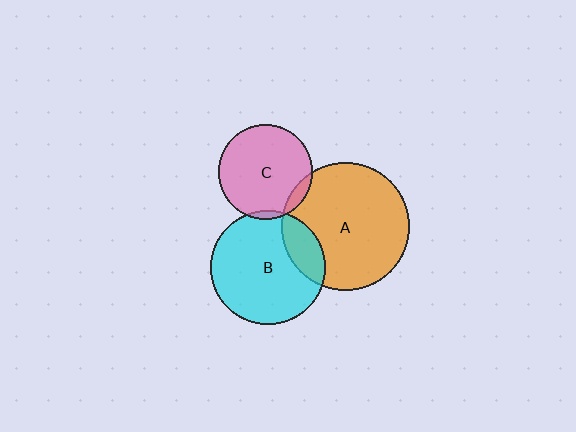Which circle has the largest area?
Circle A (orange).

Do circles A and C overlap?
Yes.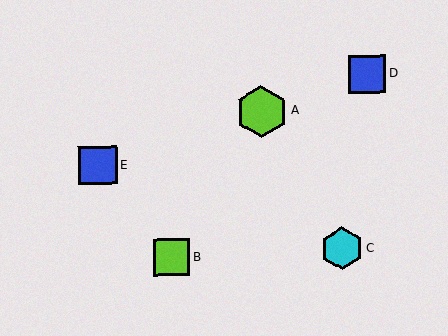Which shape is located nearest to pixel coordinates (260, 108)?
The lime hexagon (labeled A) at (262, 112) is nearest to that location.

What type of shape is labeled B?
Shape B is a lime square.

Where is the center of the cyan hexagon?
The center of the cyan hexagon is at (342, 248).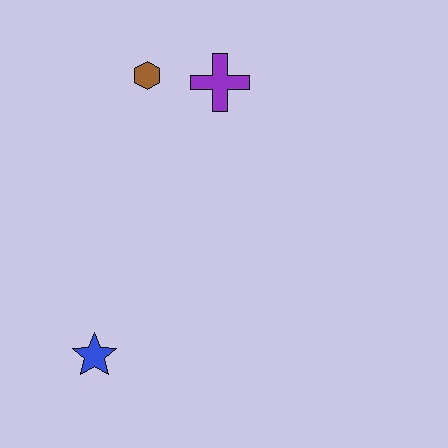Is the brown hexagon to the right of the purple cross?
No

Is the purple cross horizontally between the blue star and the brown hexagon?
No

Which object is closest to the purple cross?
The brown hexagon is closest to the purple cross.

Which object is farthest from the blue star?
The purple cross is farthest from the blue star.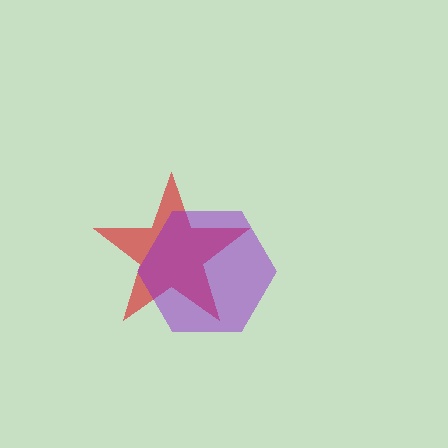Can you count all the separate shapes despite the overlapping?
Yes, there are 2 separate shapes.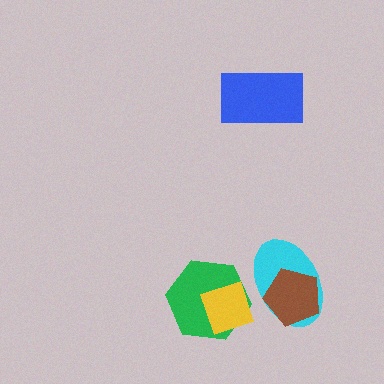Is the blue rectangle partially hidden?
No, no other shape covers it.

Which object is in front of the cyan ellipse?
The brown pentagon is in front of the cyan ellipse.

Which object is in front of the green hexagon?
The yellow diamond is in front of the green hexagon.